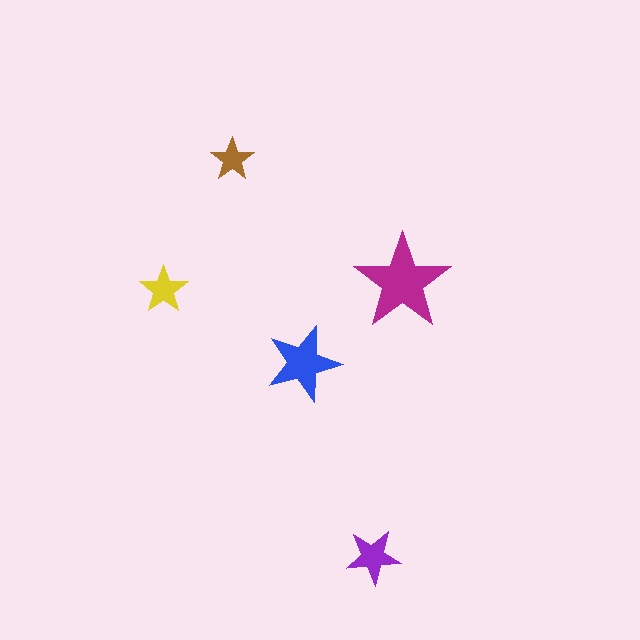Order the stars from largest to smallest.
the magenta one, the blue one, the purple one, the yellow one, the brown one.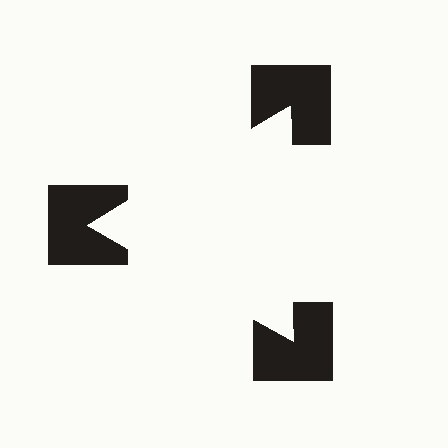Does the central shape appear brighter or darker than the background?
It typically appears slightly brighter than the background, even though no actual brightness change is drawn.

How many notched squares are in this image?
There are 3 — one at each vertex of the illusory triangle.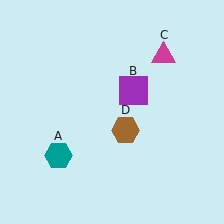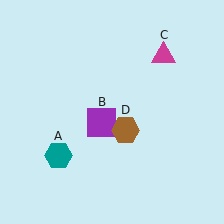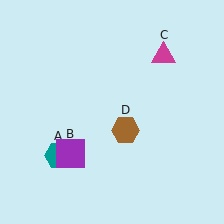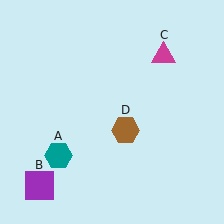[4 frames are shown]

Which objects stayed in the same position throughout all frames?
Teal hexagon (object A) and magenta triangle (object C) and brown hexagon (object D) remained stationary.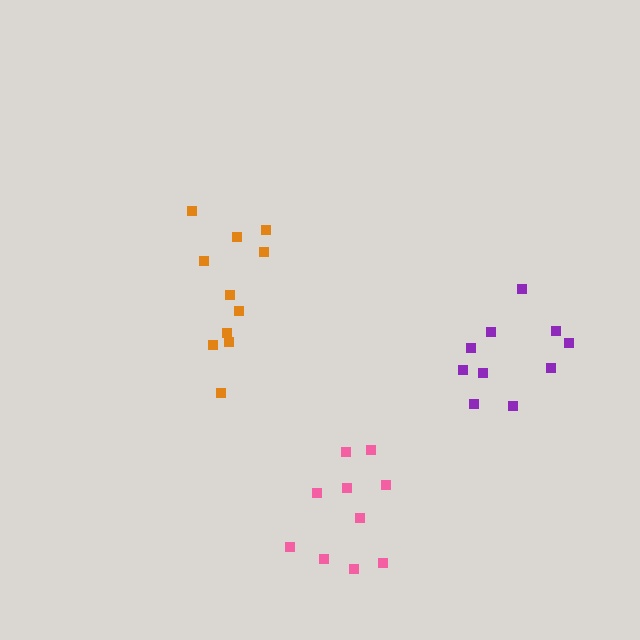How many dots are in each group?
Group 1: 11 dots, Group 2: 10 dots, Group 3: 10 dots (31 total).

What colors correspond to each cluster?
The clusters are colored: orange, pink, purple.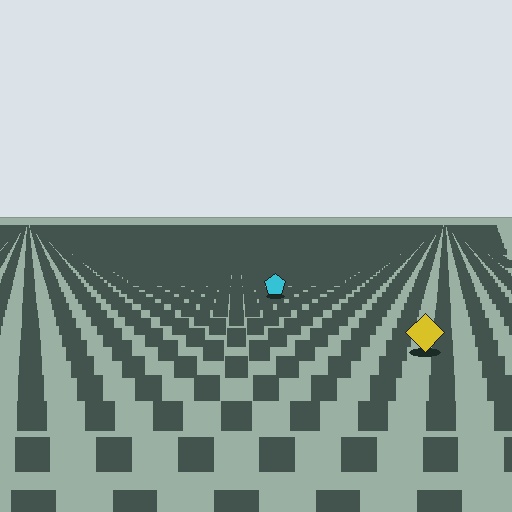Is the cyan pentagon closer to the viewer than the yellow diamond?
No. The yellow diamond is closer — you can tell from the texture gradient: the ground texture is coarser near it.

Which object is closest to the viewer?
The yellow diamond is closest. The texture marks near it are larger and more spread out.